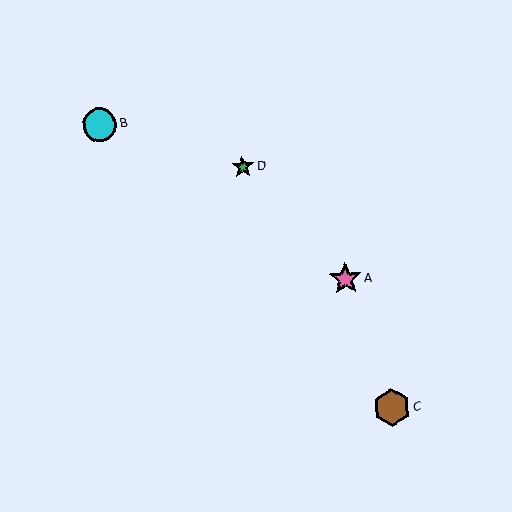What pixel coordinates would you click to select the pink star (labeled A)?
Click at (345, 279) to select the pink star A.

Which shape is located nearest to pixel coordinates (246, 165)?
The green star (labeled D) at (243, 167) is nearest to that location.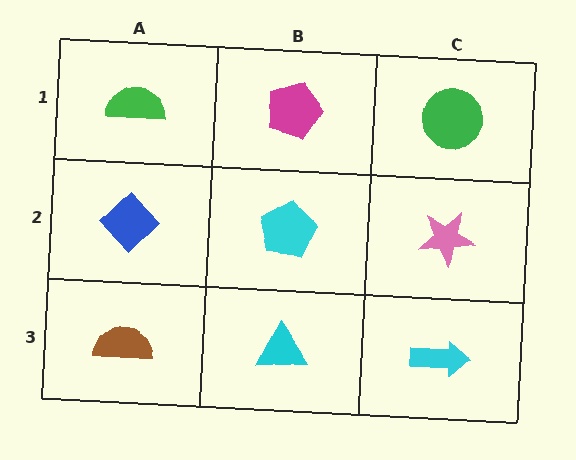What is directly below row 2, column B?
A cyan triangle.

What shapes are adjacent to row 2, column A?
A green semicircle (row 1, column A), a brown semicircle (row 3, column A), a cyan pentagon (row 2, column B).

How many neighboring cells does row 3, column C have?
2.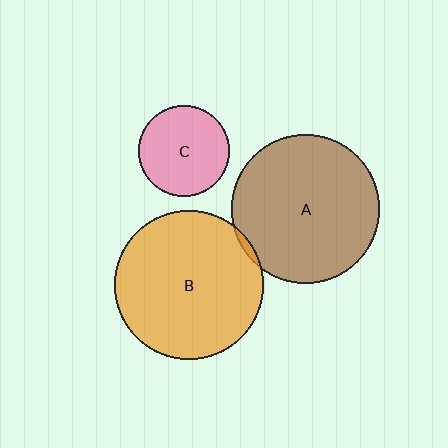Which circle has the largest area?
Circle B (orange).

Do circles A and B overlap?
Yes.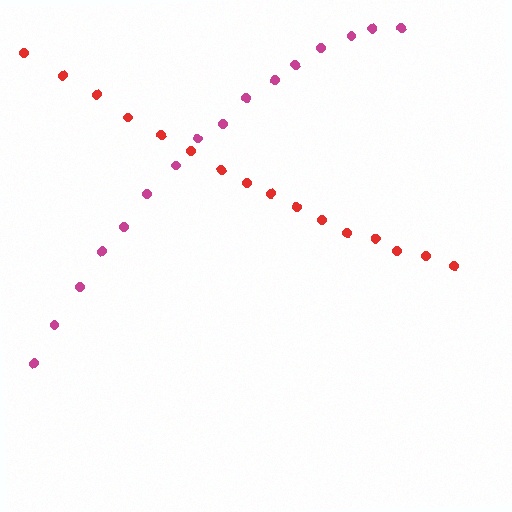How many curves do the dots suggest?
There are 2 distinct paths.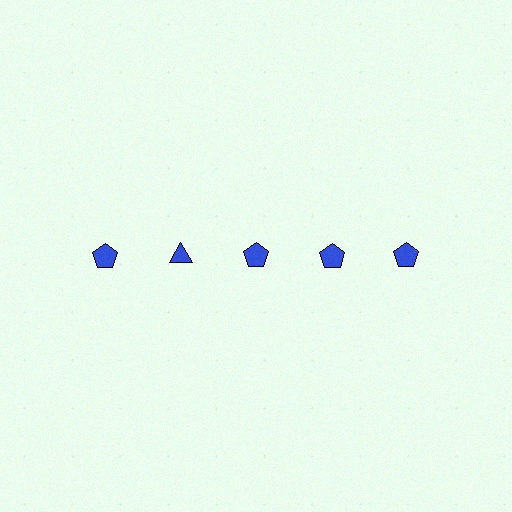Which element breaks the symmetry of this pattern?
The blue triangle in the top row, second from left column breaks the symmetry. All other shapes are blue pentagons.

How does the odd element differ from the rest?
It has a different shape: triangle instead of pentagon.